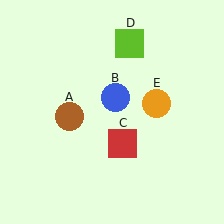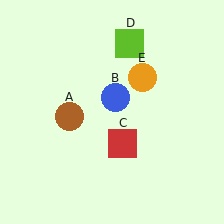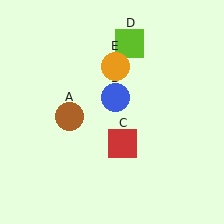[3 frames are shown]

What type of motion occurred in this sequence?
The orange circle (object E) rotated counterclockwise around the center of the scene.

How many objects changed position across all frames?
1 object changed position: orange circle (object E).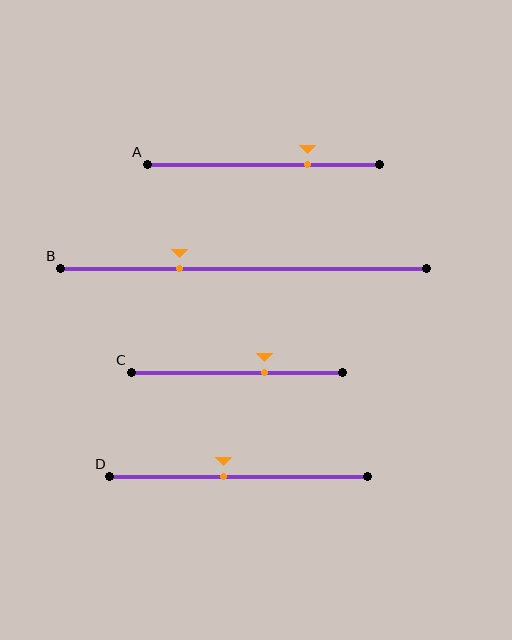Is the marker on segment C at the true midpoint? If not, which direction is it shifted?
No, the marker on segment C is shifted to the right by about 13% of the segment length.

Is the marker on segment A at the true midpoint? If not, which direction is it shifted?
No, the marker on segment A is shifted to the right by about 19% of the segment length.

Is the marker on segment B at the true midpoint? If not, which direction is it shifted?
No, the marker on segment B is shifted to the left by about 18% of the segment length.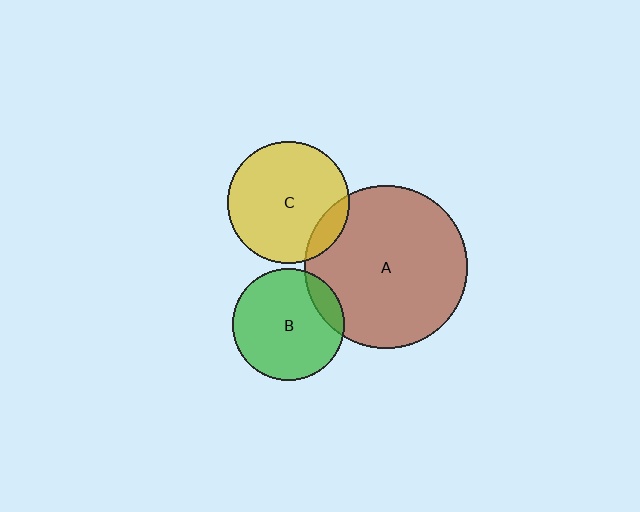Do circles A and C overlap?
Yes.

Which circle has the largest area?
Circle A (brown).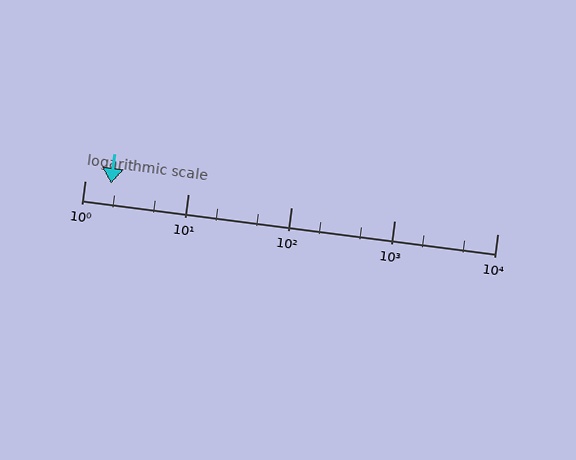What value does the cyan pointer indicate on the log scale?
The pointer indicates approximately 1.8.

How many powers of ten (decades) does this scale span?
The scale spans 4 decades, from 1 to 10000.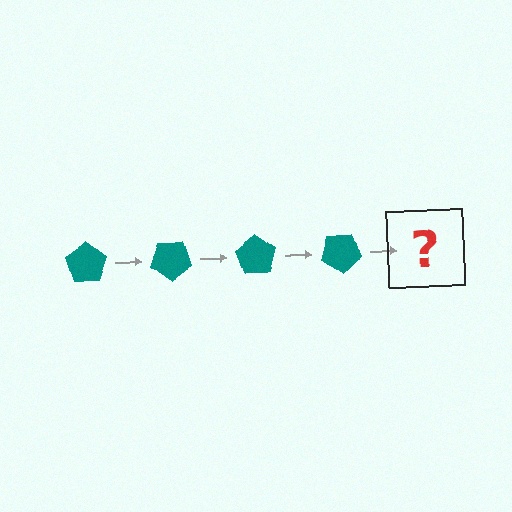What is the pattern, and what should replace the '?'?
The pattern is that the pentagon rotates 35 degrees each step. The '?' should be a teal pentagon rotated 140 degrees.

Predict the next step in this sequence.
The next step is a teal pentagon rotated 140 degrees.